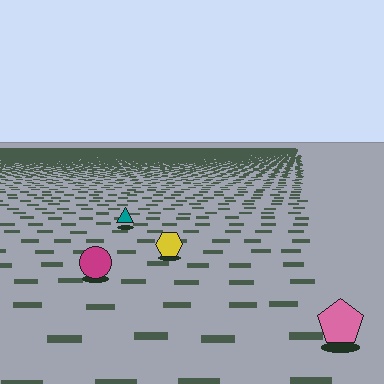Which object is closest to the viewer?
The pink pentagon is closest. The texture marks near it are larger and more spread out.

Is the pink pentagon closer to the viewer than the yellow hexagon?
Yes. The pink pentagon is closer — you can tell from the texture gradient: the ground texture is coarser near it.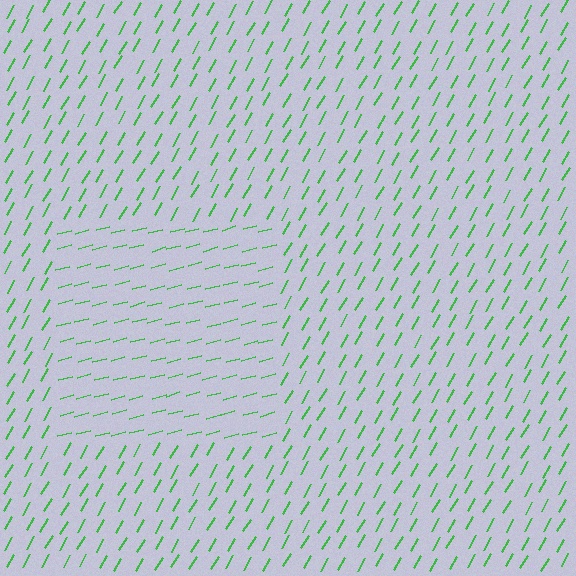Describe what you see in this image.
The image is filled with small green line segments. A rectangle region in the image has lines oriented differently from the surrounding lines, creating a visible texture boundary.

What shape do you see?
I see a rectangle.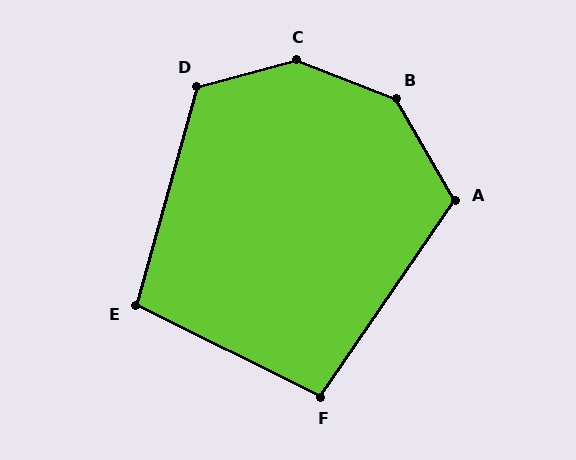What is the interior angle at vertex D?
Approximately 120 degrees (obtuse).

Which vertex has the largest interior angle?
C, at approximately 144 degrees.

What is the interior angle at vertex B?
Approximately 141 degrees (obtuse).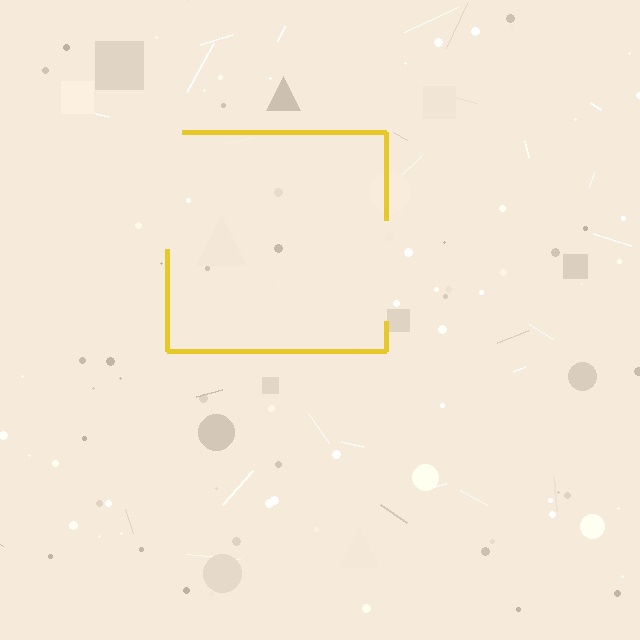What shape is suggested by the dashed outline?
The dashed outline suggests a square.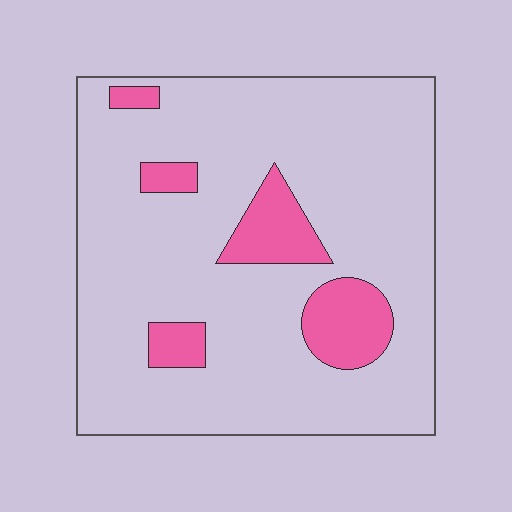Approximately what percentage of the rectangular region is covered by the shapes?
Approximately 15%.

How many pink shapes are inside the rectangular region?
5.